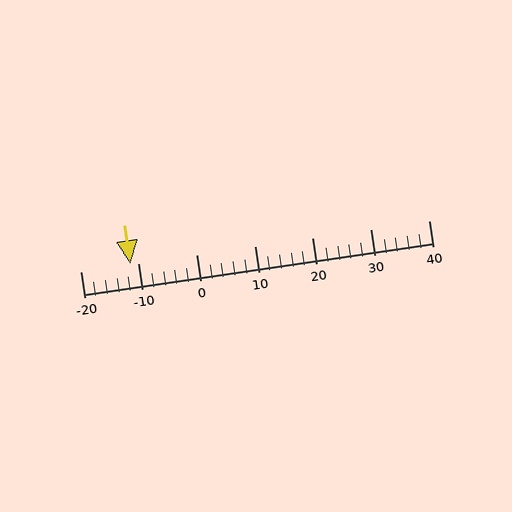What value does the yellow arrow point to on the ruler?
The yellow arrow points to approximately -11.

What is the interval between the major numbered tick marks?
The major tick marks are spaced 10 units apart.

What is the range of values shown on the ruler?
The ruler shows values from -20 to 40.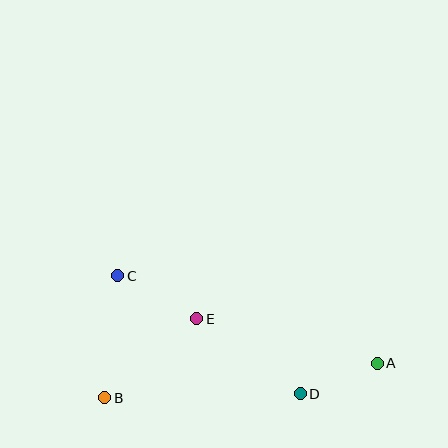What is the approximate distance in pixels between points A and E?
The distance between A and E is approximately 186 pixels.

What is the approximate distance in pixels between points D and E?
The distance between D and E is approximately 128 pixels.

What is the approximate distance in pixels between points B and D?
The distance between B and D is approximately 196 pixels.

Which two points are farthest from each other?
Points A and B are farthest from each other.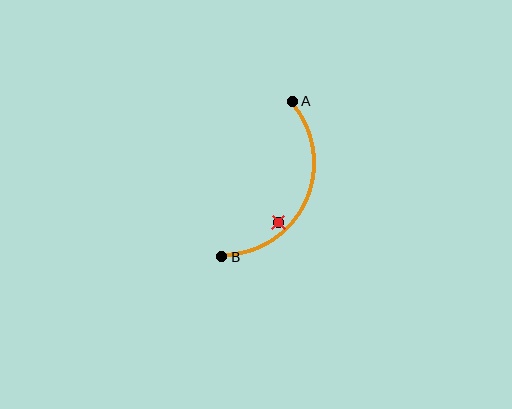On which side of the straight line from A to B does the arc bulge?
The arc bulges to the right of the straight line connecting A and B.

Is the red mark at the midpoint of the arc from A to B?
No — the red mark does not lie on the arc at all. It sits slightly inside the curve.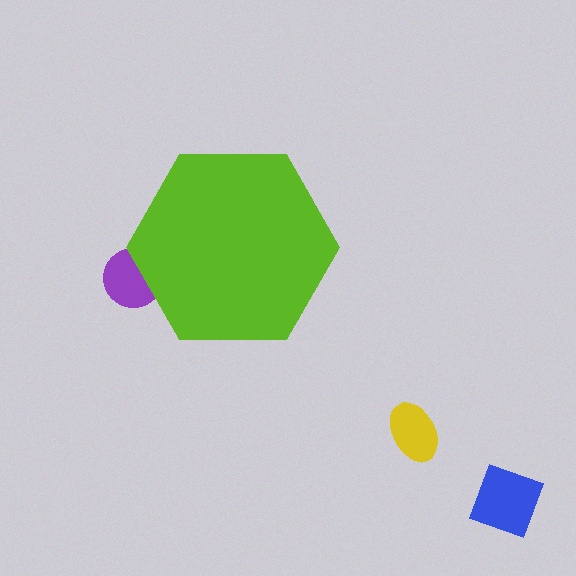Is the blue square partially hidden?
No, the blue square is fully visible.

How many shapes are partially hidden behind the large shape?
2 shapes are partially hidden.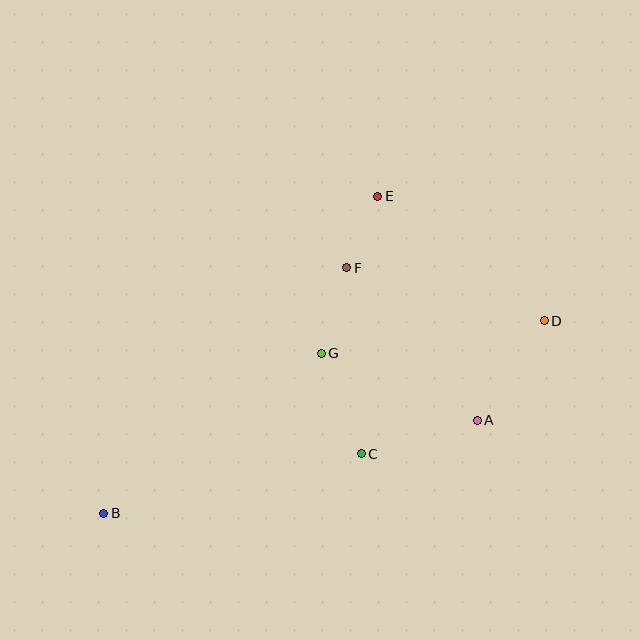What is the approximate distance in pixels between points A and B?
The distance between A and B is approximately 385 pixels.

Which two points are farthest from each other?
Points B and D are farthest from each other.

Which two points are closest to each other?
Points E and F are closest to each other.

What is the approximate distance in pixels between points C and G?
The distance between C and G is approximately 108 pixels.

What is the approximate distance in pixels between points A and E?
The distance between A and E is approximately 245 pixels.